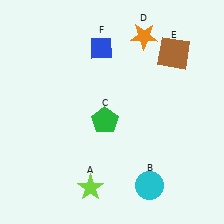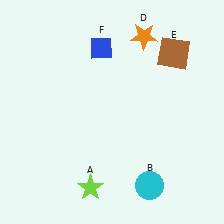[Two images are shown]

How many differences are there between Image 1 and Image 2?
There is 1 difference between the two images.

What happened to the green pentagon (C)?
The green pentagon (C) was removed in Image 2. It was in the bottom-left area of Image 1.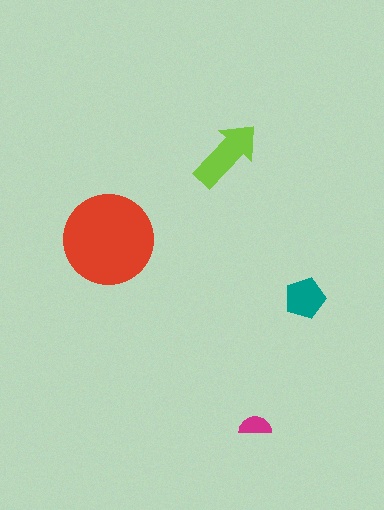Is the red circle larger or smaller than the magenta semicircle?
Larger.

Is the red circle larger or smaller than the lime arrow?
Larger.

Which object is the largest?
The red circle.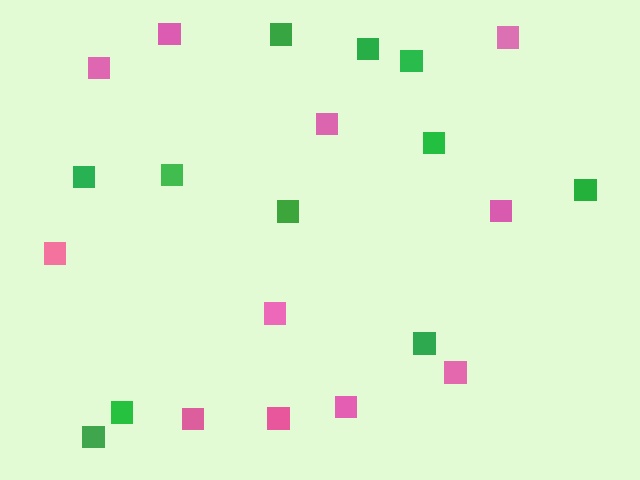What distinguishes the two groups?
There are 2 groups: one group of pink squares (11) and one group of green squares (11).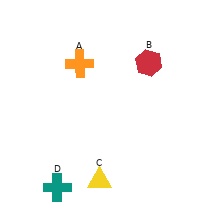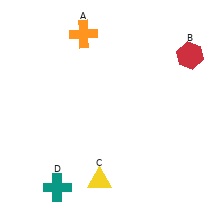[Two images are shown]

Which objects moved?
The objects that moved are: the orange cross (A), the red hexagon (B).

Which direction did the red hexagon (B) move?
The red hexagon (B) moved right.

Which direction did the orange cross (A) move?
The orange cross (A) moved up.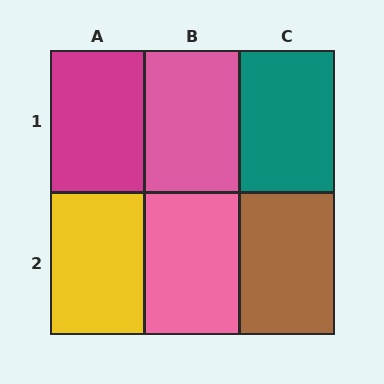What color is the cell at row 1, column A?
Magenta.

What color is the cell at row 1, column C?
Teal.